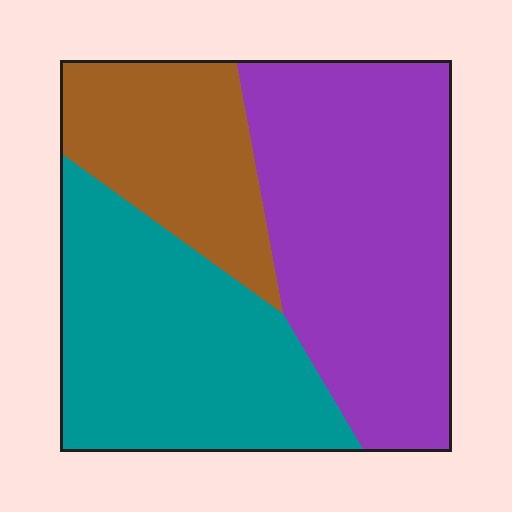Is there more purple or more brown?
Purple.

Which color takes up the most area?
Purple, at roughly 45%.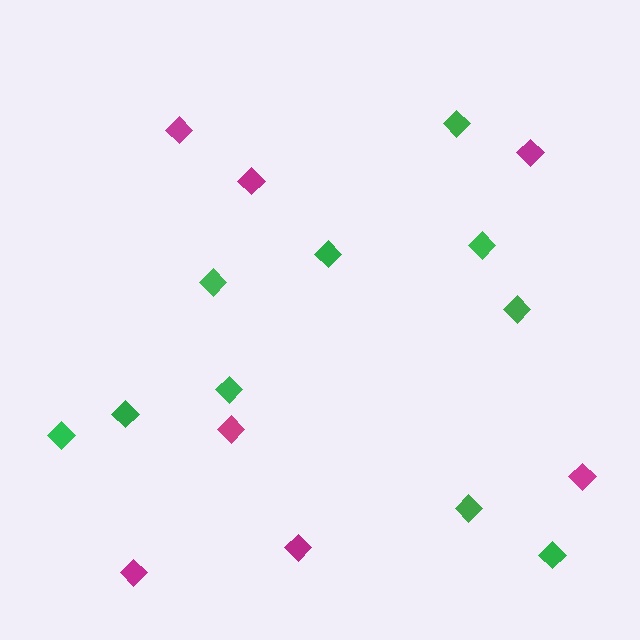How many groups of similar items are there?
There are 2 groups: one group of green diamonds (10) and one group of magenta diamonds (7).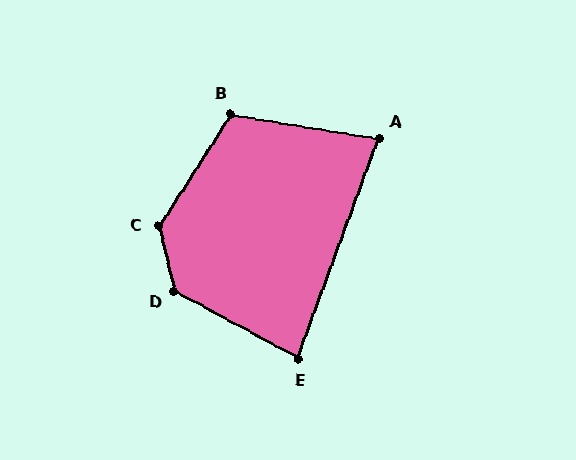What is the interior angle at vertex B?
Approximately 113 degrees (obtuse).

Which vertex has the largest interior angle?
C, at approximately 134 degrees.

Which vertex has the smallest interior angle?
A, at approximately 79 degrees.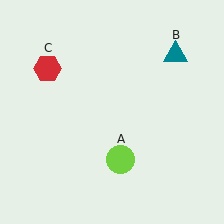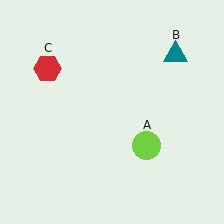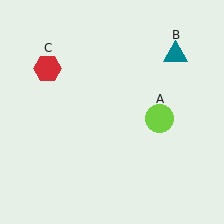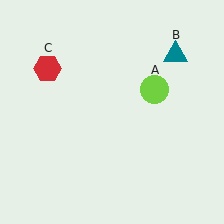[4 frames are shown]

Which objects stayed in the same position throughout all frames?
Teal triangle (object B) and red hexagon (object C) remained stationary.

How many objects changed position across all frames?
1 object changed position: lime circle (object A).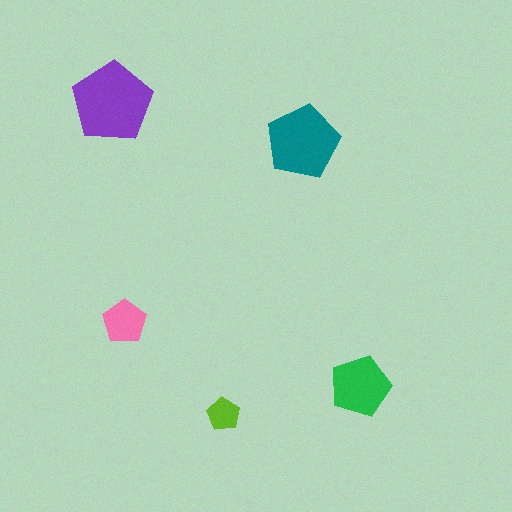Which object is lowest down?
The lime pentagon is bottommost.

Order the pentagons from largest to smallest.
the purple one, the teal one, the green one, the pink one, the lime one.